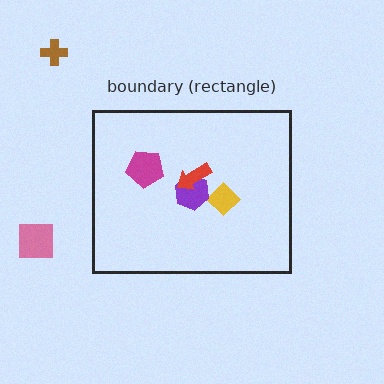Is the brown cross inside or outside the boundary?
Outside.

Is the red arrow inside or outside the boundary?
Inside.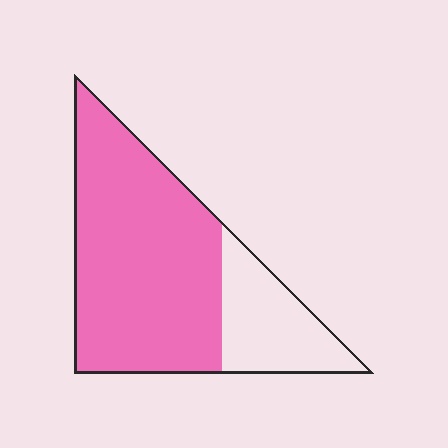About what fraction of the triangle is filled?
About three quarters (3/4).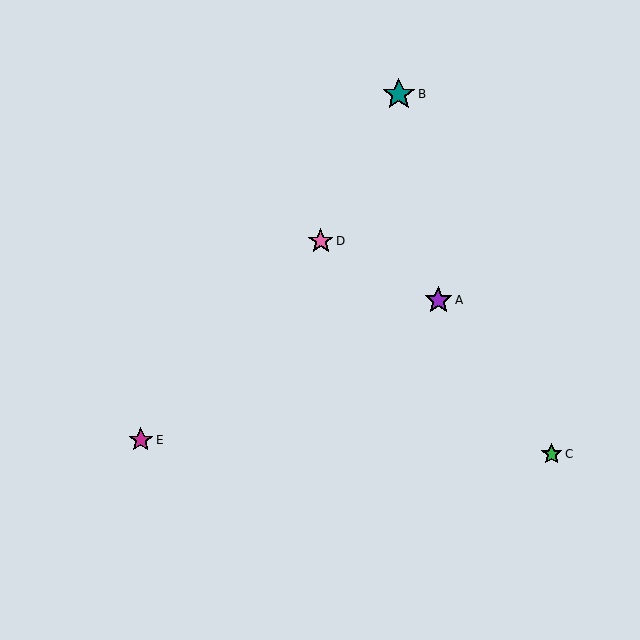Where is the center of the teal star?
The center of the teal star is at (399, 94).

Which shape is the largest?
The teal star (labeled B) is the largest.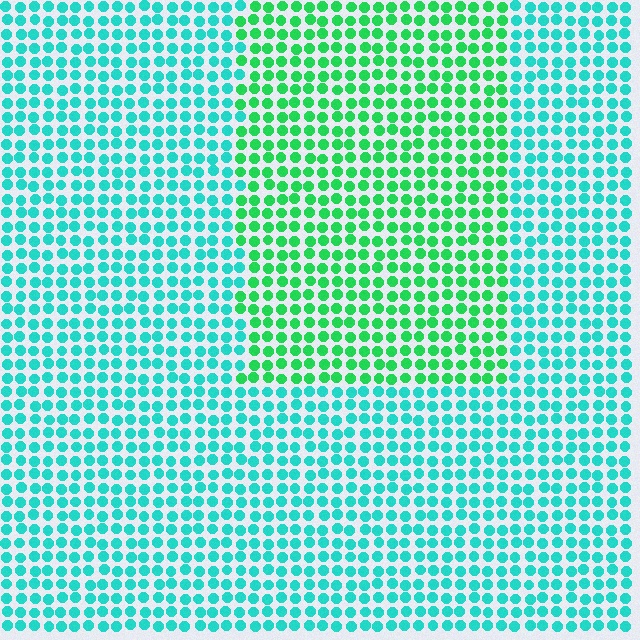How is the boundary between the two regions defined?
The boundary is defined purely by a slight shift in hue (about 38 degrees). Spacing, size, and orientation are identical on both sides.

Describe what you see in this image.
The image is filled with small cyan elements in a uniform arrangement. A rectangle-shaped region is visible where the elements are tinted to a slightly different hue, forming a subtle color boundary.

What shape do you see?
I see a rectangle.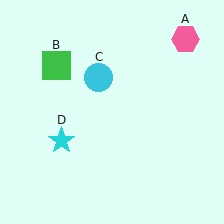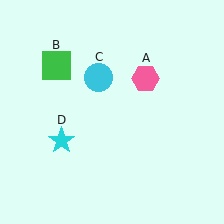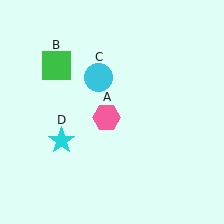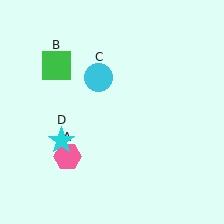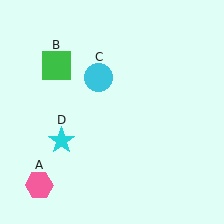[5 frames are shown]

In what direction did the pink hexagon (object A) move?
The pink hexagon (object A) moved down and to the left.